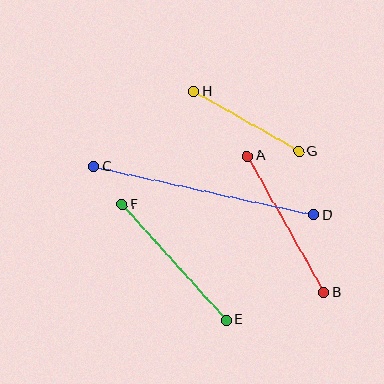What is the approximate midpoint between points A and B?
The midpoint is at approximately (286, 224) pixels.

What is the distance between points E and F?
The distance is approximately 156 pixels.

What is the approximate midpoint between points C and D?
The midpoint is at approximately (204, 191) pixels.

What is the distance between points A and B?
The distance is approximately 157 pixels.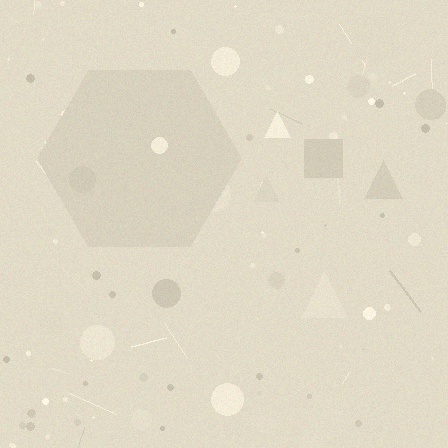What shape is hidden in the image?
A hexagon is hidden in the image.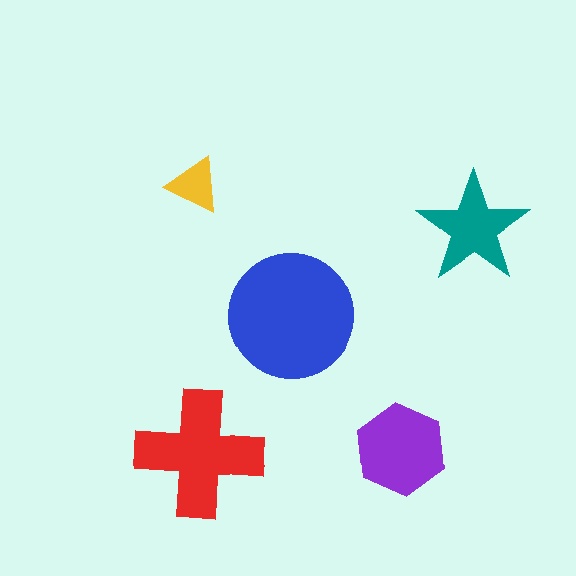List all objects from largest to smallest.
The blue circle, the red cross, the purple hexagon, the teal star, the yellow triangle.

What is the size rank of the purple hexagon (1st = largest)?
3rd.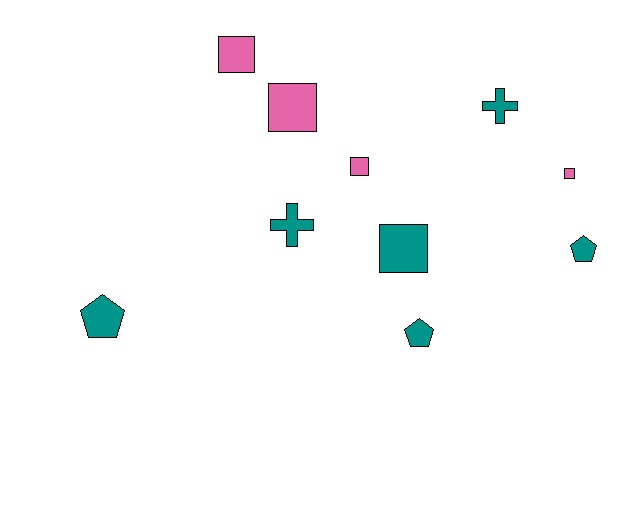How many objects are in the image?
There are 10 objects.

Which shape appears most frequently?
Square, with 5 objects.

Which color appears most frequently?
Teal, with 6 objects.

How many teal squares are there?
There is 1 teal square.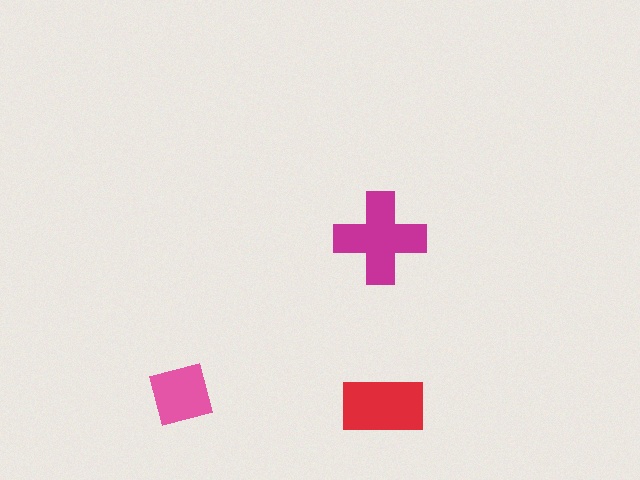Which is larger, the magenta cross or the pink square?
The magenta cross.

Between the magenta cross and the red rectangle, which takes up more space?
The magenta cross.